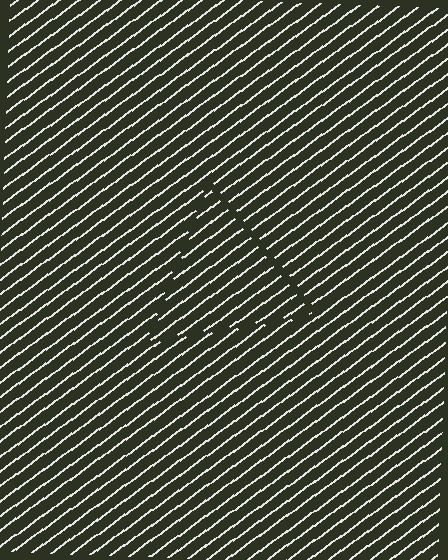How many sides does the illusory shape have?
3 sides — the line-ends trace a triangle.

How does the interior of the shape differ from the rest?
The interior of the shape contains the same grating, shifted by half a period — the contour is defined by the phase discontinuity where line-ends from the inner and outer gratings abut.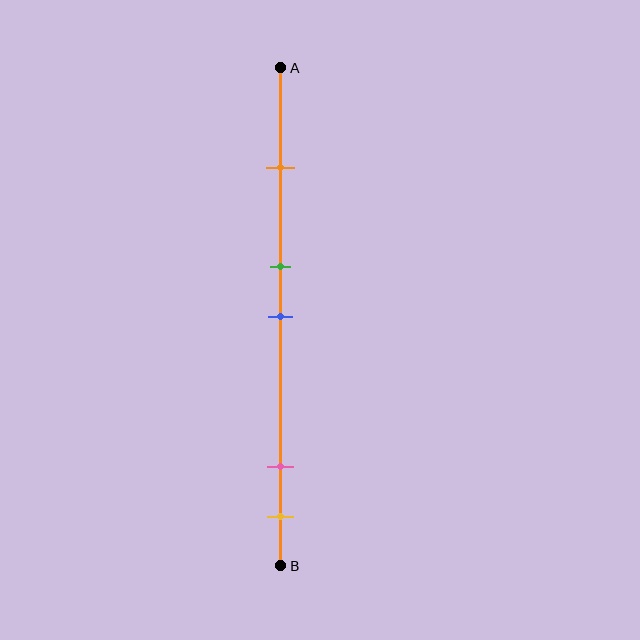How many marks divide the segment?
There are 5 marks dividing the segment.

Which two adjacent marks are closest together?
The green and blue marks are the closest adjacent pair.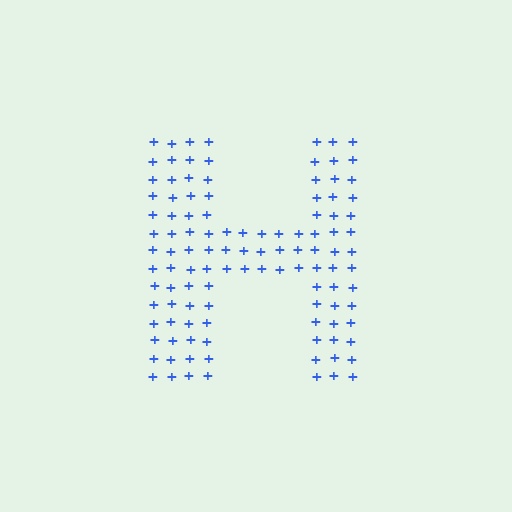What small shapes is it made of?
It is made of small plus signs.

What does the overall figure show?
The overall figure shows the letter H.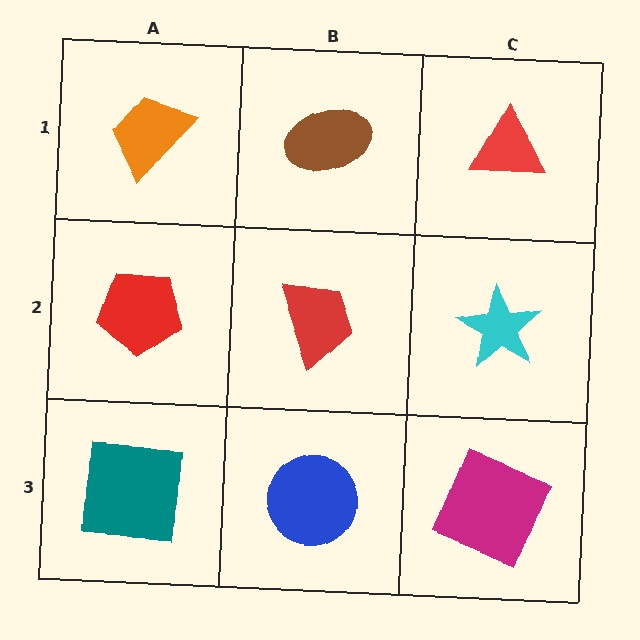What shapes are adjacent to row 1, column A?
A red pentagon (row 2, column A), a brown ellipse (row 1, column B).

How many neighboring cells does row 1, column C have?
2.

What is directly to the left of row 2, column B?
A red pentagon.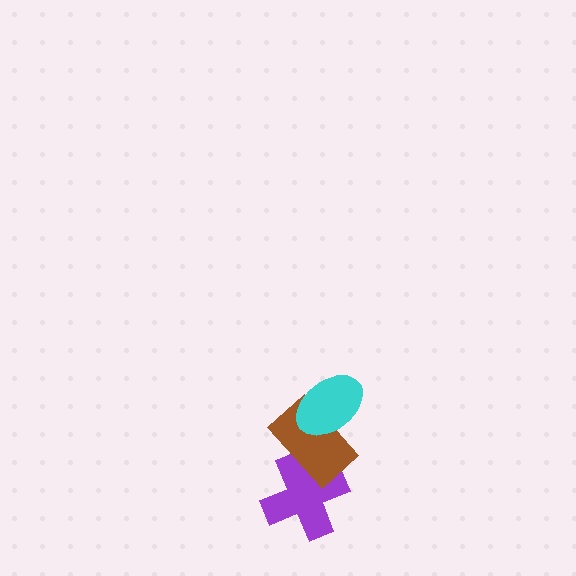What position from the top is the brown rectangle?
The brown rectangle is 2nd from the top.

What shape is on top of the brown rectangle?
The cyan ellipse is on top of the brown rectangle.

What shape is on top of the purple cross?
The brown rectangle is on top of the purple cross.